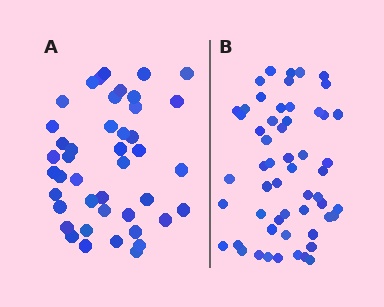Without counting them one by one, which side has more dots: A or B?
Region B (the right region) has more dots.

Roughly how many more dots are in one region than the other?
Region B has roughly 12 or so more dots than region A.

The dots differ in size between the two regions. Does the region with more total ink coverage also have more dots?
No. Region A has more total ink coverage because its dots are larger, but region B actually contains more individual dots. Total area can be misleading — the number of items is what matters here.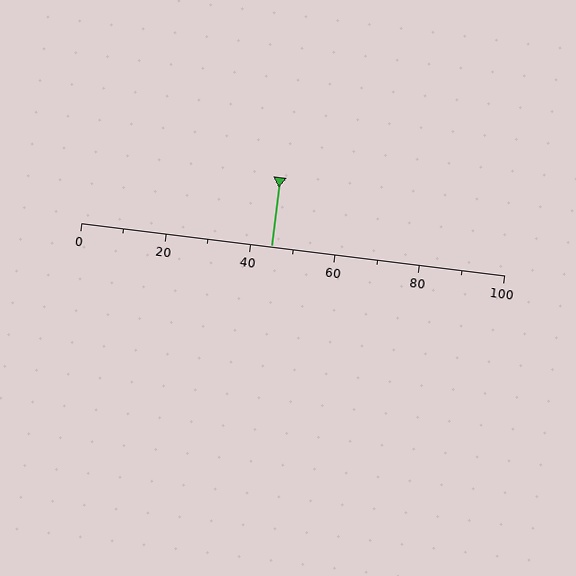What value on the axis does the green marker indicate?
The marker indicates approximately 45.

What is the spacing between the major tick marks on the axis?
The major ticks are spaced 20 apart.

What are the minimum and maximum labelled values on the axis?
The axis runs from 0 to 100.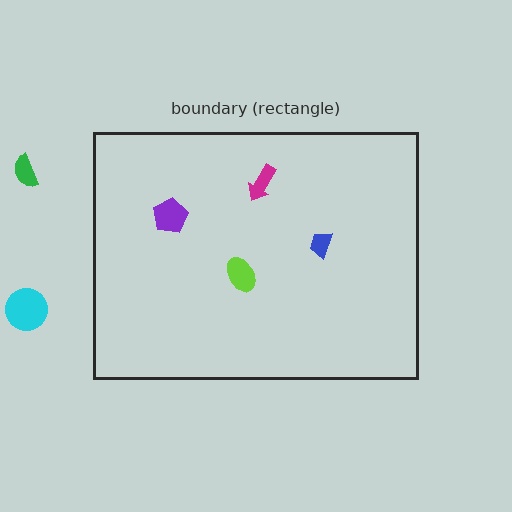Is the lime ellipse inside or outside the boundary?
Inside.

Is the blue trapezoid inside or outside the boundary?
Inside.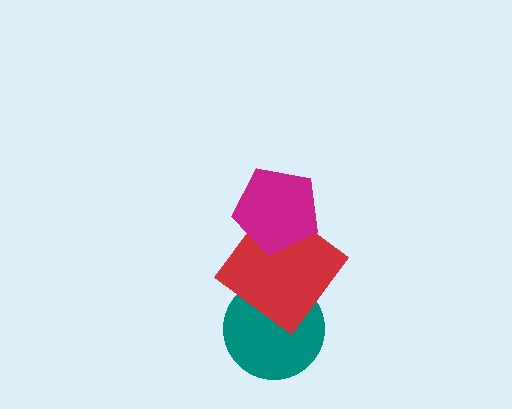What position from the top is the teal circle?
The teal circle is 3rd from the top.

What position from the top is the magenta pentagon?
The magenta pentagon is 1st from the top.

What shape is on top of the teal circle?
The red diamond is on top of the teal circle.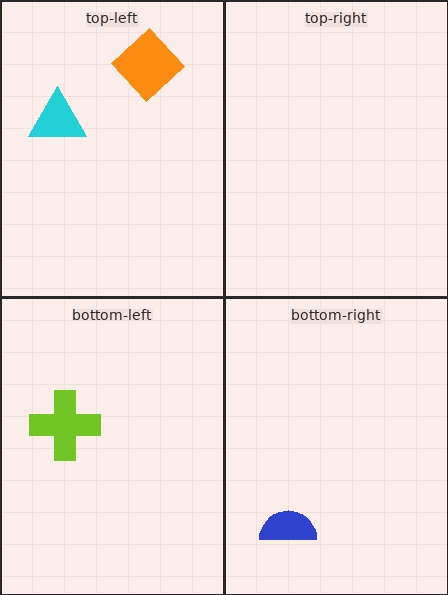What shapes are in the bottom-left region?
The lime cross.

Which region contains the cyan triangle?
The top-left region.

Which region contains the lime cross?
The bottom-left region.